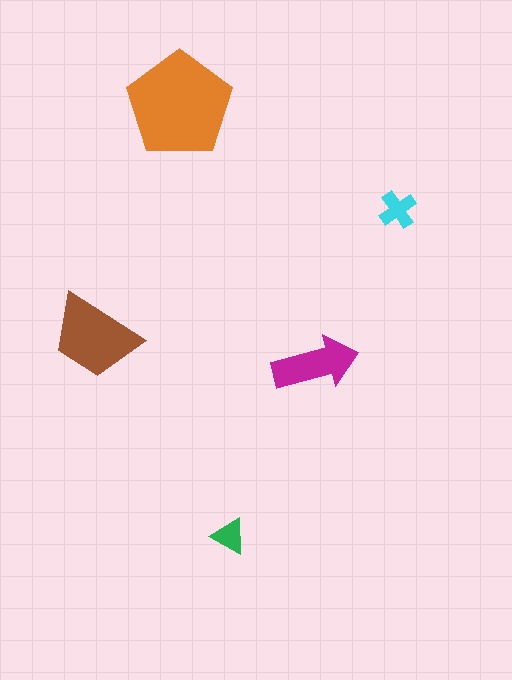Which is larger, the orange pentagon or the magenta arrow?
The orange pentagon.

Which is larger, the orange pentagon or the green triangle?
The orange pentagon.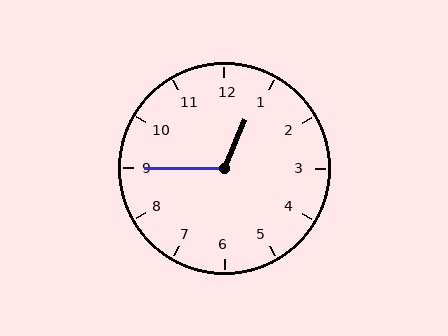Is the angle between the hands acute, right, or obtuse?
It is obtuse.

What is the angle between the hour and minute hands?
Approximately 112 degrees.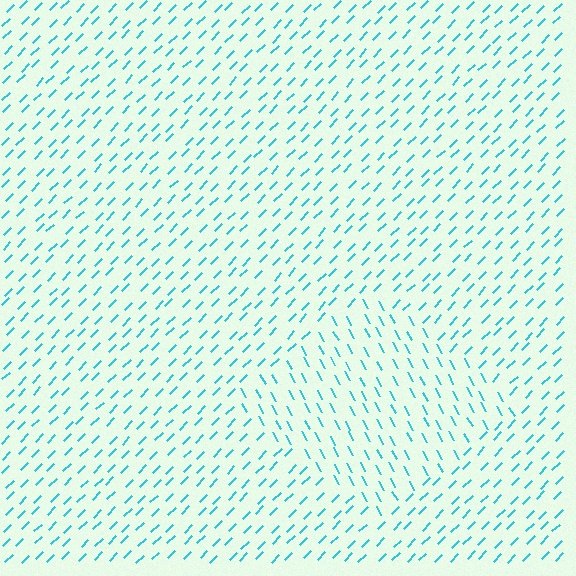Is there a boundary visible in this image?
Yes, there is a texture boundary formed by a change in line orientation.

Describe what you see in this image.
The image is filled with small cyan line segments. A diamond region in the image has lines oriented differently from the surrounding lines, creating a visible texture boundary.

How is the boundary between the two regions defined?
The boundary is defined purely by a change in line orientation (approximately 73 degrees difference). All lines are the same color and thickness.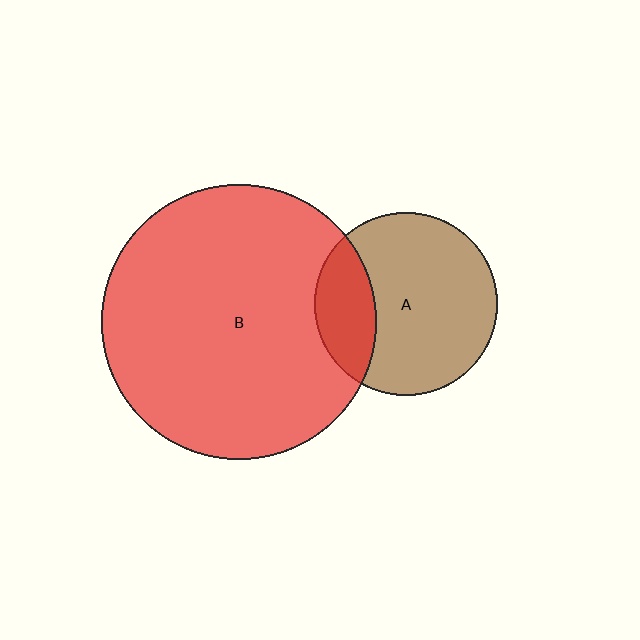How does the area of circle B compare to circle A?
Approximately 2.2 times.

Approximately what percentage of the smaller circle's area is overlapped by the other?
Approximately 25%.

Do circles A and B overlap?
Yes.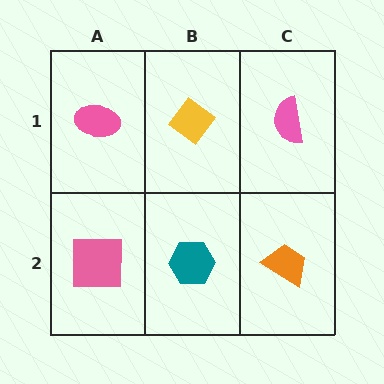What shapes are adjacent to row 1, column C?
An orange trapezoid (row 2, column C), a yellow diamond (row 1, column B).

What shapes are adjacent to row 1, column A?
A pink square (row 2, column A), a yellow diamond (row 1, column B).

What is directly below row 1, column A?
A pink square.